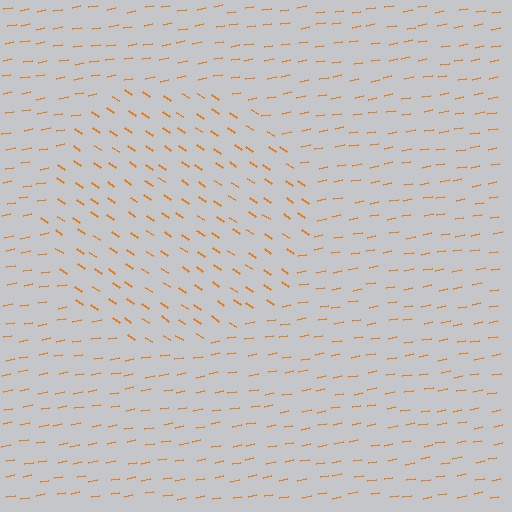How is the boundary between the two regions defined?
The boundary is defined purely by a change in line orientation (approximately 45 degrees difference). All lines are the same color and thickness.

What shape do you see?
I see a circle.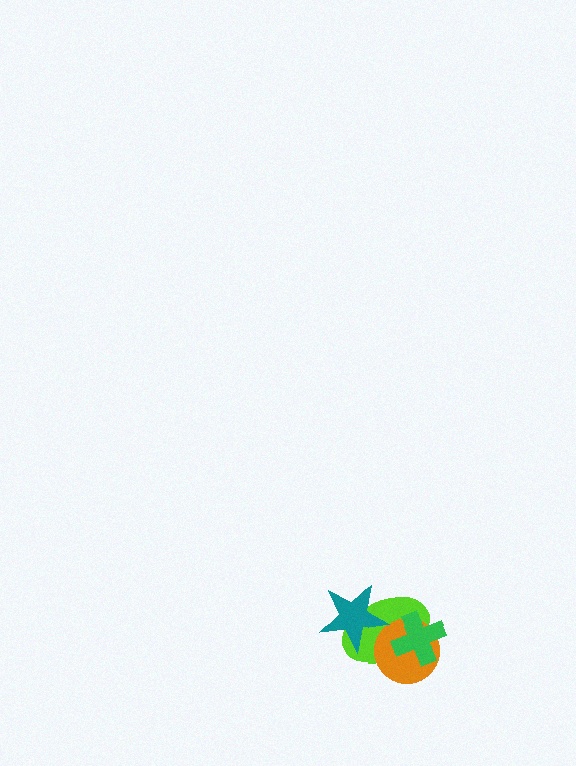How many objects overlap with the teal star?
1 object overlaps with the teal star.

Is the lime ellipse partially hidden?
Yes, it is partially covered by another shape.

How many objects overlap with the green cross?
2 objects overlap with the green cross.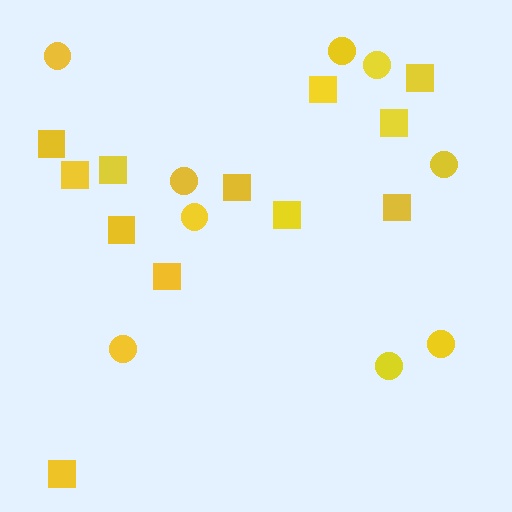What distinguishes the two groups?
There are 2 groups: one group of circles (9) and one group of squares (12).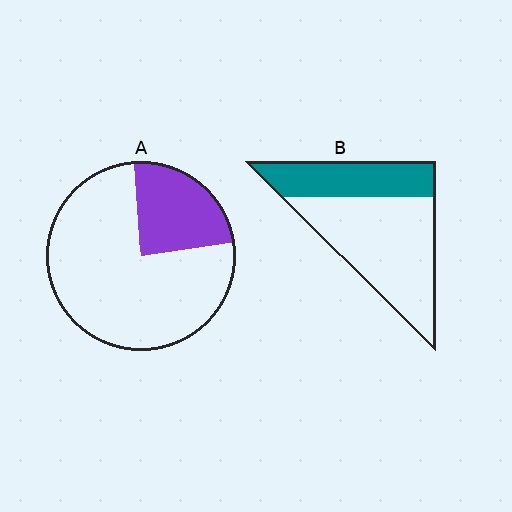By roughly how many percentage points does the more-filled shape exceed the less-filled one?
By roughly 10 percentage points (B over A).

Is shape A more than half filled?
No.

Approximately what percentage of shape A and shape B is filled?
A is approximately 25% and B is approximately 35%.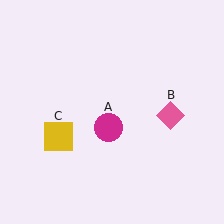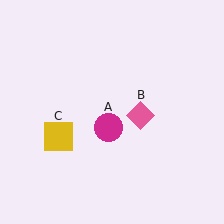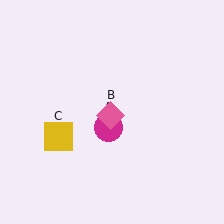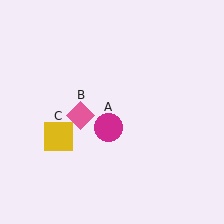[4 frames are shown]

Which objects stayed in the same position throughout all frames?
Magenta circle (object A) and yellow square (object C) remained stationary.